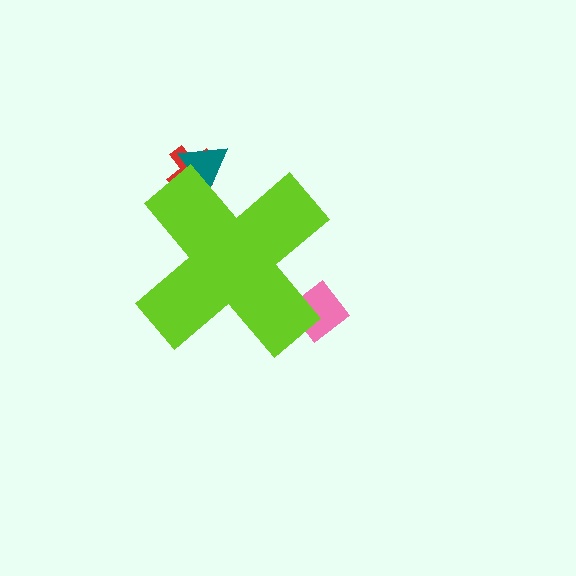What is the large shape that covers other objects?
A lime cross.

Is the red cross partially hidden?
Yes, the red cross is partially hidden behind the lime cross.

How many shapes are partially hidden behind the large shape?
3 shapes are partially hidden.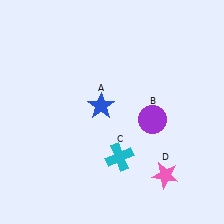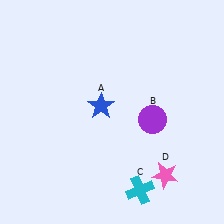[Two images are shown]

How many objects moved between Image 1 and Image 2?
1 object moved between the two images.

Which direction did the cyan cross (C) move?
The cyan cross (C) moved down.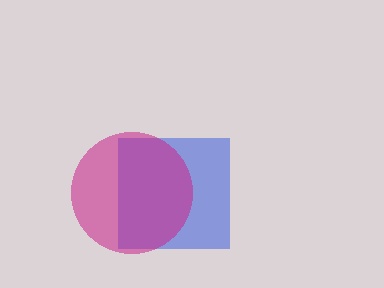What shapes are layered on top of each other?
The layered shapes are: a blue square, a magenta circle.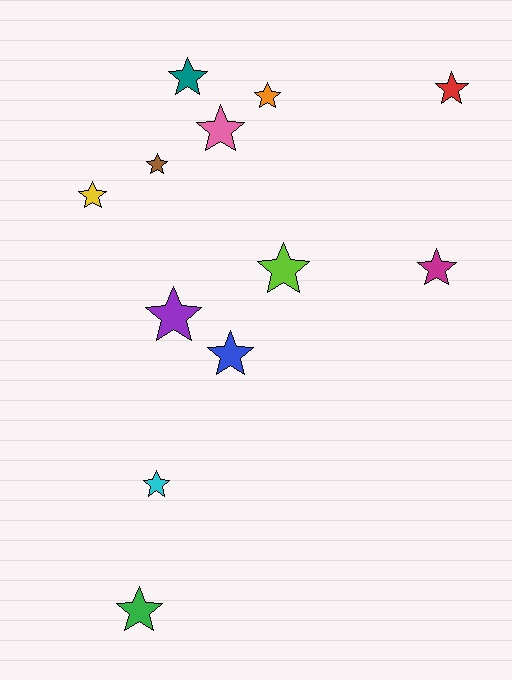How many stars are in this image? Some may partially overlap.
There are 12 stars.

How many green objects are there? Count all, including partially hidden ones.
There is 1 green object.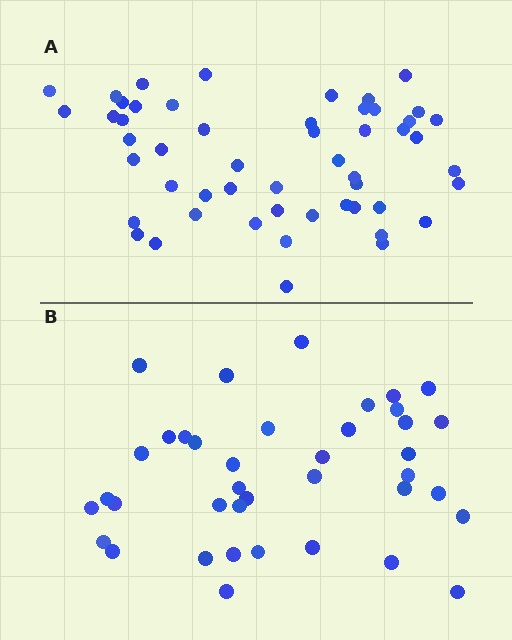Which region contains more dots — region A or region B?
Region A (the top region) has more dots.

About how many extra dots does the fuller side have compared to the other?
Region A has approximately 15 more dots than region B.